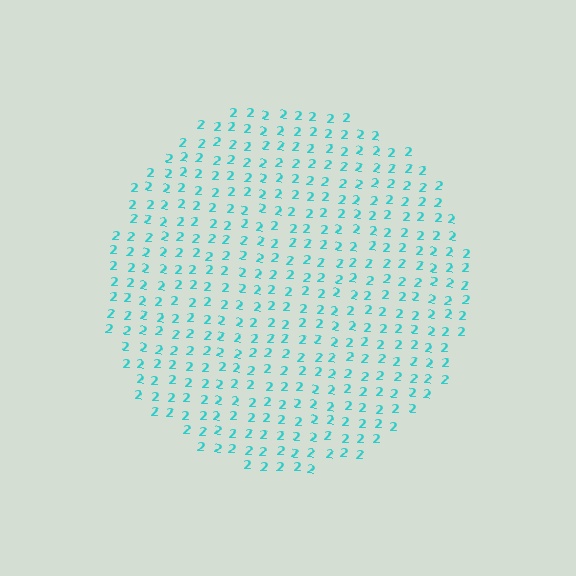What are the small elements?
The small elements are digit 2's.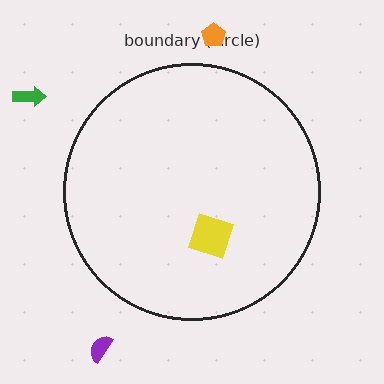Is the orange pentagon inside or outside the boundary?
Outside.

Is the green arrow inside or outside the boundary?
Outside.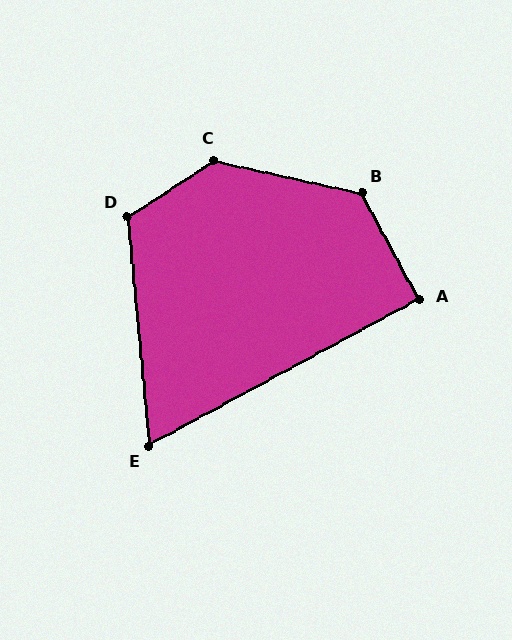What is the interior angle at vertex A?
Approximately 90 degrees (approximately right).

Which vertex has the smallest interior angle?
E, at approximately 67 degrees.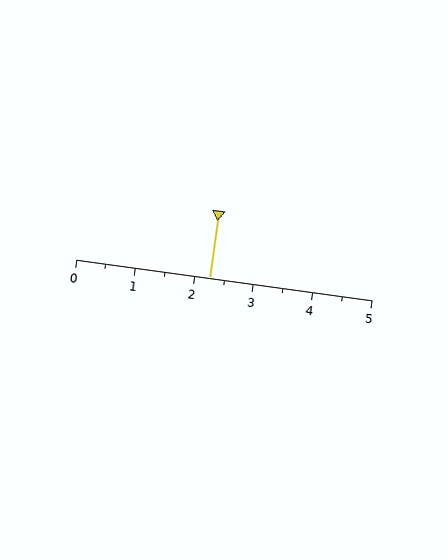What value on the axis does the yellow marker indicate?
The marker indicates approximately 2.2.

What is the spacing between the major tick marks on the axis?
The major ticks are spaced 1 apart.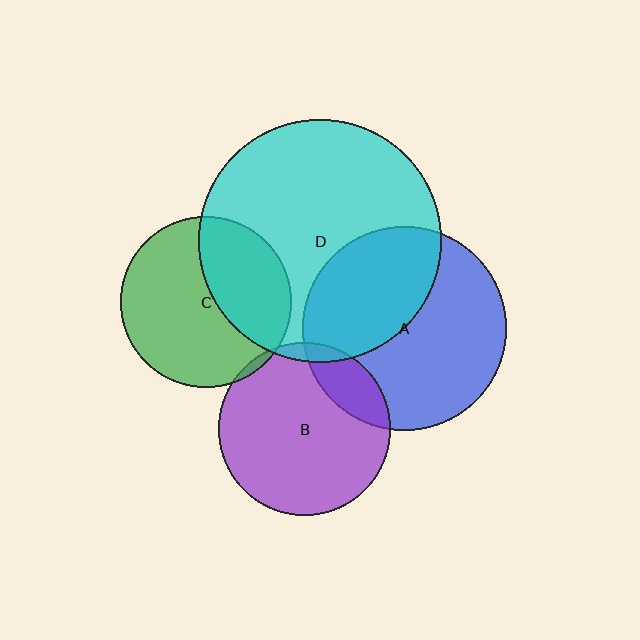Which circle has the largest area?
Circle D (cyan).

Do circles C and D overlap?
Yes.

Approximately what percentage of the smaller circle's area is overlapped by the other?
Approximately 35%.